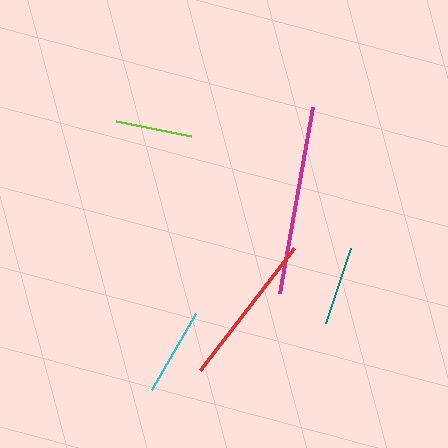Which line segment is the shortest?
The lime line is the shortest at approximately 76 pixels.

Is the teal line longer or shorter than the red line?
The red line is longer than the teal line.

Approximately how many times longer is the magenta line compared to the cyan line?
The magenta line is approximately 2.1 times the length of the cyan line.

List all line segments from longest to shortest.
From longest to shortest: magenta, red, cyan, teal, lime.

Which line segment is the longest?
The magenta line is the longest at approximately 189 pixels.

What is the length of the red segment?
The red segment is approximately 154 pixels long.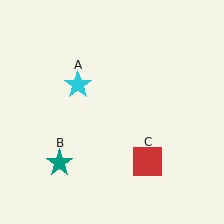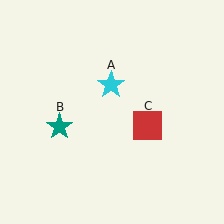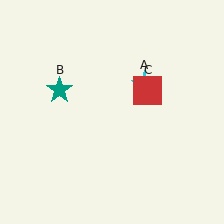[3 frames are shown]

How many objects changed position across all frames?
3 objects changed position: cyan star (object A), teal star (object B), red square (object C).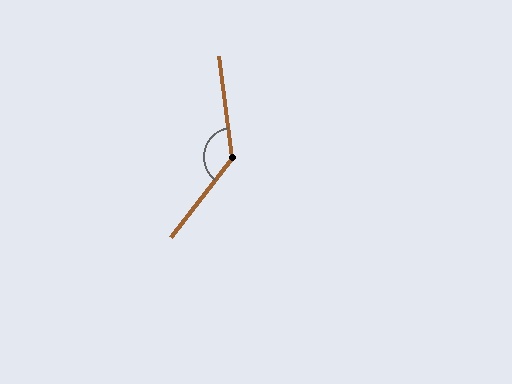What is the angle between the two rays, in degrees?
Approximately 135 degrees.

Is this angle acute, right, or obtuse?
It is obtuse.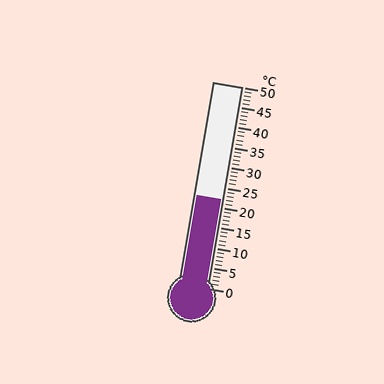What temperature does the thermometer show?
The thermometer shows approximately 22°C.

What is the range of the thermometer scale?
The thermometer scale ranges from 0°C to 50°C.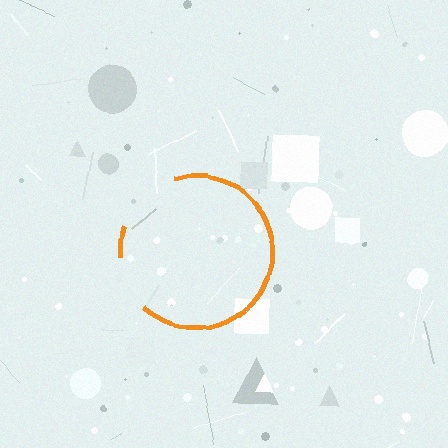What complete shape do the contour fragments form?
The contour fragments form a circle.